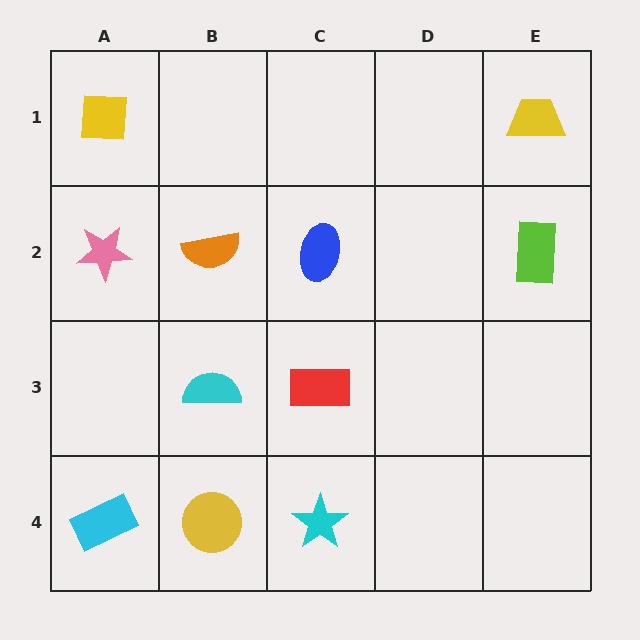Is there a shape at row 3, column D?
No, that cell is empty.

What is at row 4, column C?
A cyan star.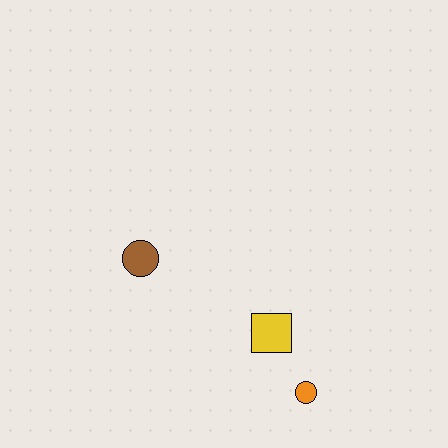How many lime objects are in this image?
There are no lime objects.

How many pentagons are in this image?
There are no pentagons.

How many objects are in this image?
There are 3 objects.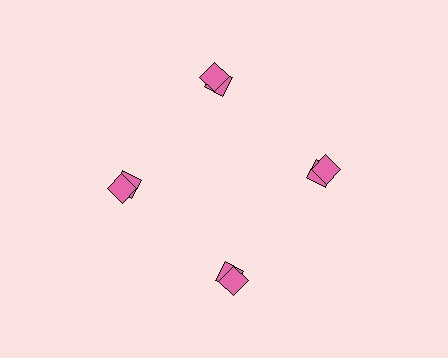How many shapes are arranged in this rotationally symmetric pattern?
There are 8 shapes, arranged in 4 groups of 2.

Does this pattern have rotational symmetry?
Yes, this pattern has 4-fold rotational symmetry. It looks the same after rotating 90 degrees around the center.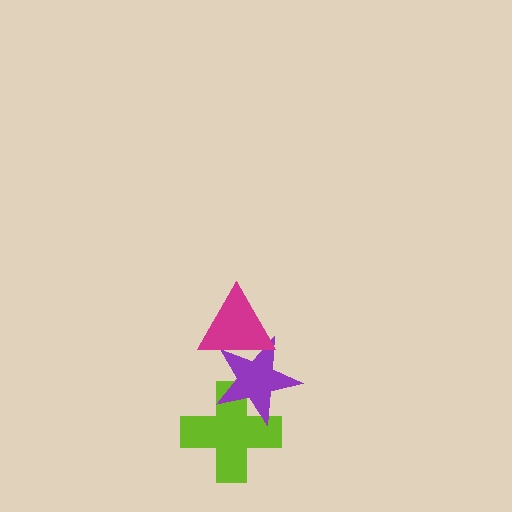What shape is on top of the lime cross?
The purple star is on top of the lime cross.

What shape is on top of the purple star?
The magenta triangle is on top of the purple star.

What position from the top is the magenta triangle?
The magenta triangle is 1st from the top.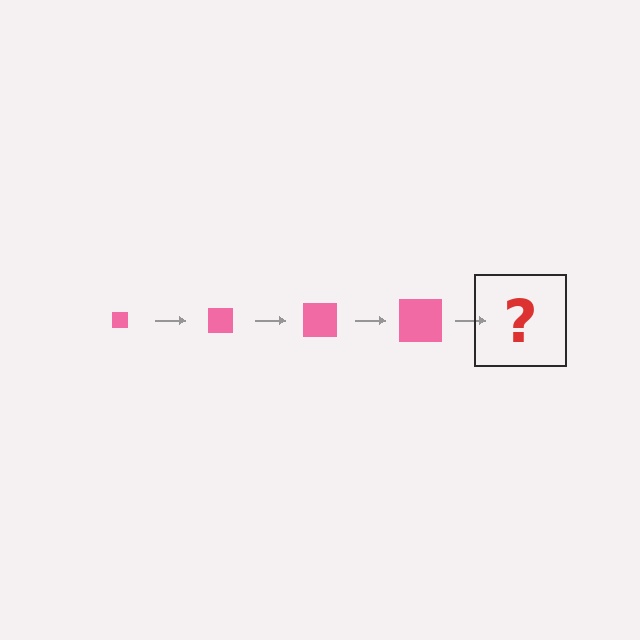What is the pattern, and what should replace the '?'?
The pattern is that the square gets progressively larger each step. The '?' should be a pink square, larger than the previous one.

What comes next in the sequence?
The next element should be a pink square, larger than the previous one.